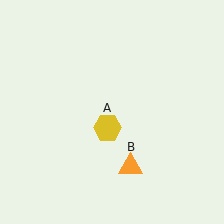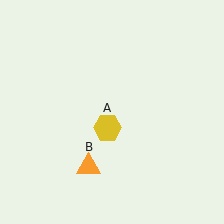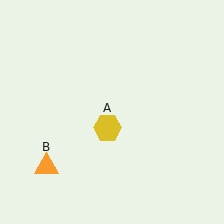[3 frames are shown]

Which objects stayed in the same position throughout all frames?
Yellow hexagon (object A) remained stationary.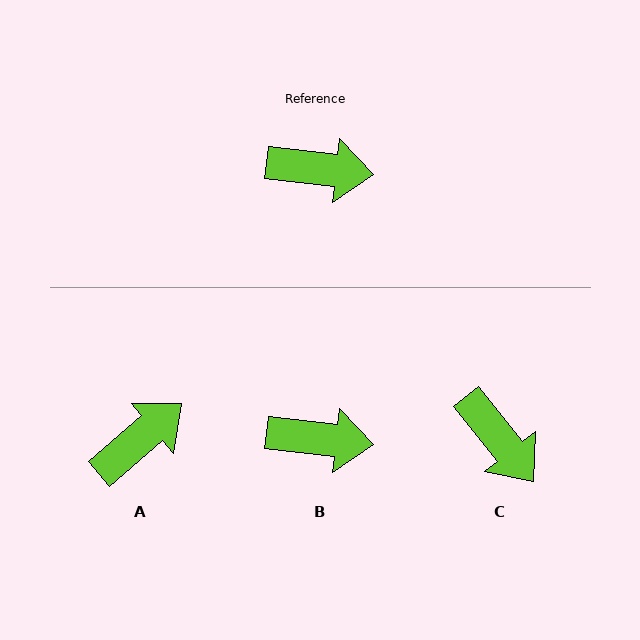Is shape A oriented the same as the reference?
No, it is off by about 47 degrees.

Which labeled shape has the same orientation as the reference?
B.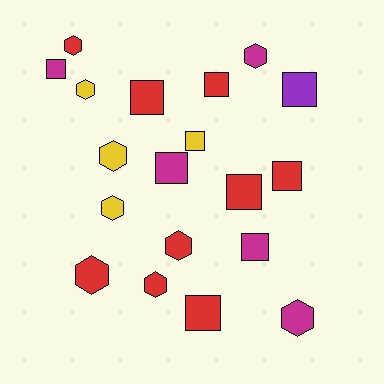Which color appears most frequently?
Red, with 9 objects.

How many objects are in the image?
There are 19 objects.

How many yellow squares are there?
There is 1 yellow square.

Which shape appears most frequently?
Square, with 10 objects.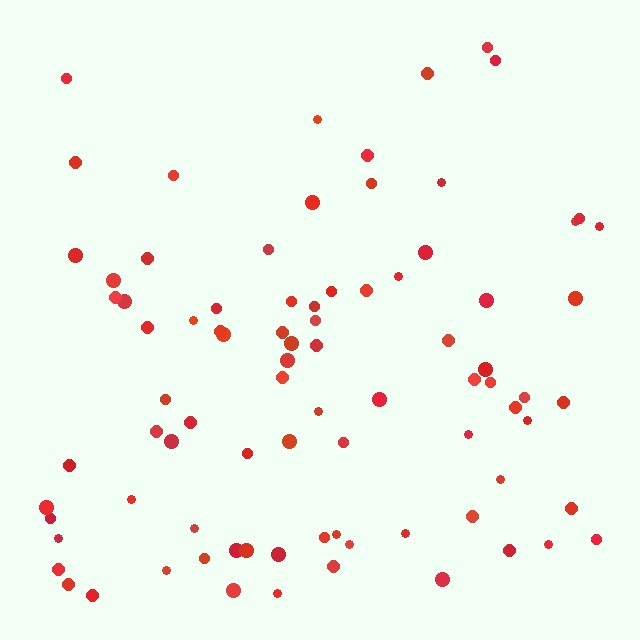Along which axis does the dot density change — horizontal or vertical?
Vertical.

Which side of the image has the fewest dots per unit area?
The top.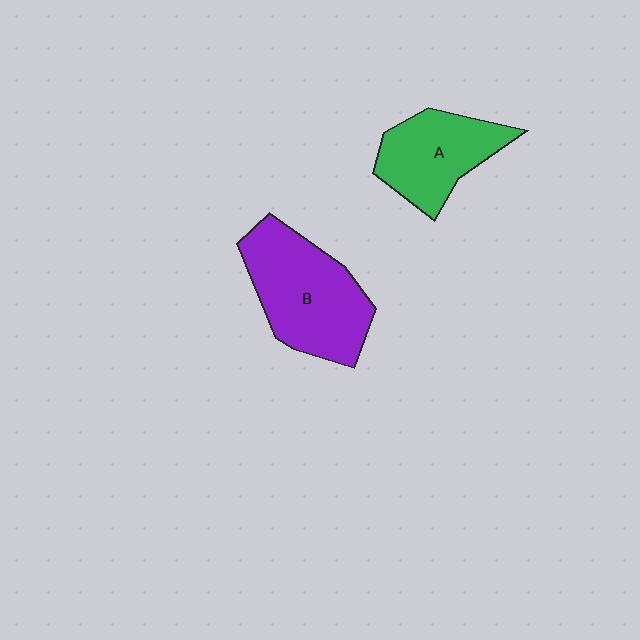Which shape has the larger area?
Shape B (purple).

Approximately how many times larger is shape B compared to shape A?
Approximately 1.4 times.